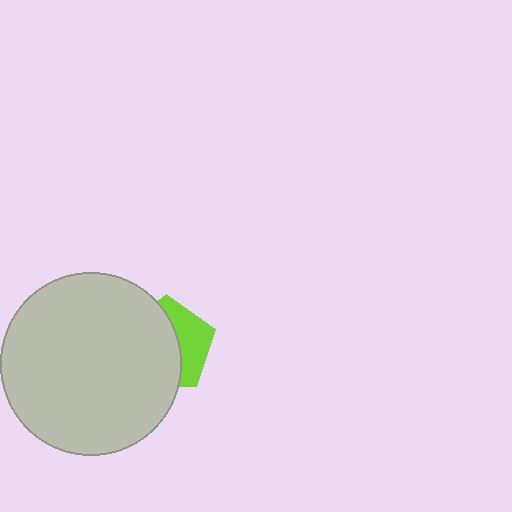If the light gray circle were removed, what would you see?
You would see the complete lime pentagon.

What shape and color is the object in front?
The object in front is a light gray circle.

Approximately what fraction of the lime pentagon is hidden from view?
Roughly 62% of the lime pentagon is hidden behind the light gray circle.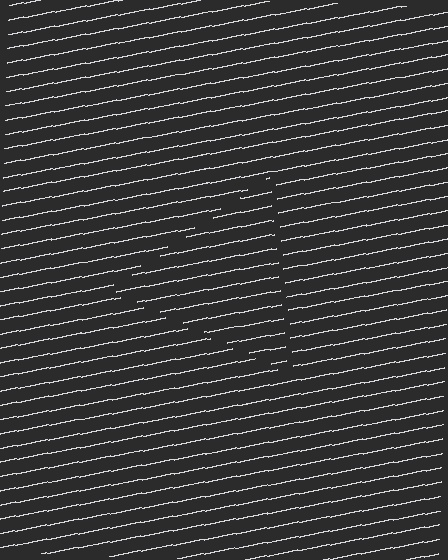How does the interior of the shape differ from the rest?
The interior of the shape contains the same grating, shifted by half a period — the contour is defined by the phase discontinuity where line-ends from the inner and outer gratings abut.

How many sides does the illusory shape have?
3 sides — the line-ends trace a triangle.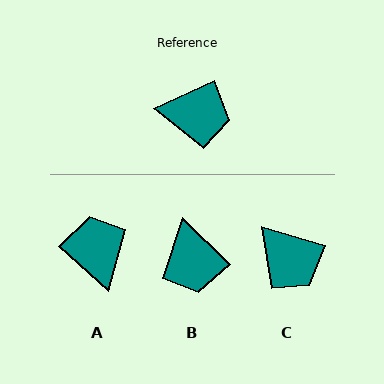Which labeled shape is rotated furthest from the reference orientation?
A, about 112 degrees away.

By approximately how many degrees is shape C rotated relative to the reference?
Approximately 42 degrees clockwise.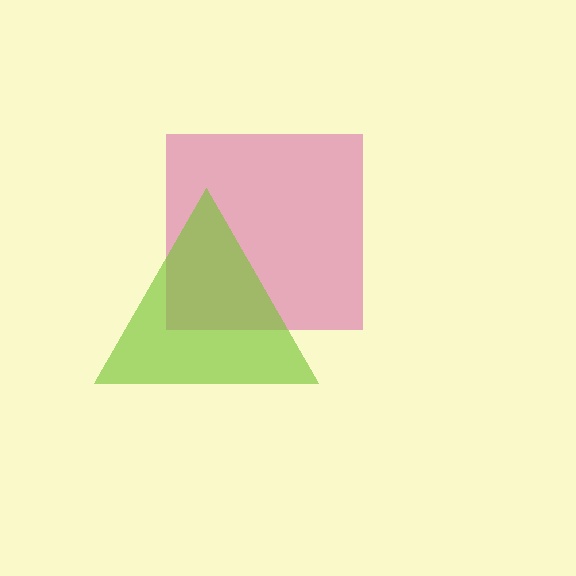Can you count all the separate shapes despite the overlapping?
Yes, there are 2 separate shapes.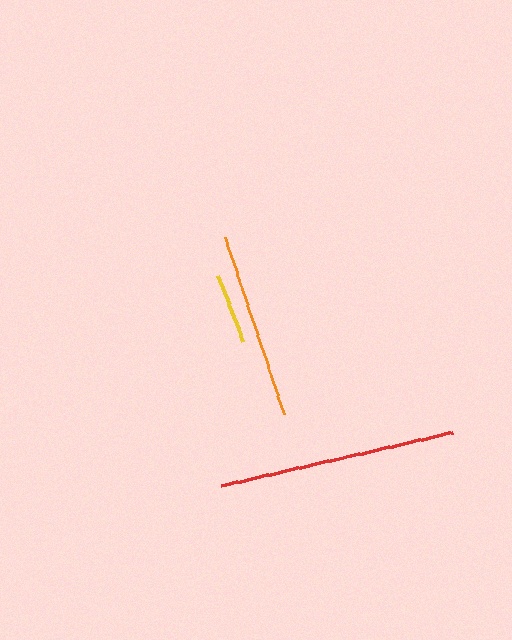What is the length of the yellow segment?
The yellow segment is approximately 70 pixels long.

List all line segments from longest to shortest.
From longest to shortest: red, orange, yellow.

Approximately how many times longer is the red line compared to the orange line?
The red line is approximately 1.3 times the length of the orange line.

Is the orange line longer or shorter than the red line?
The red line is longer than the orange line.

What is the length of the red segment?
The red segment is approximately 237 pixels long.